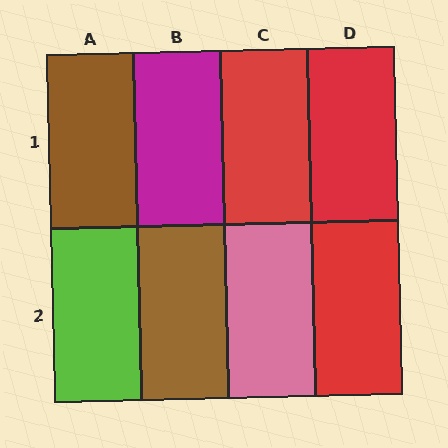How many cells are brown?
2 cells are brown.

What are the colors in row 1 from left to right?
Brown, magenta, red, red.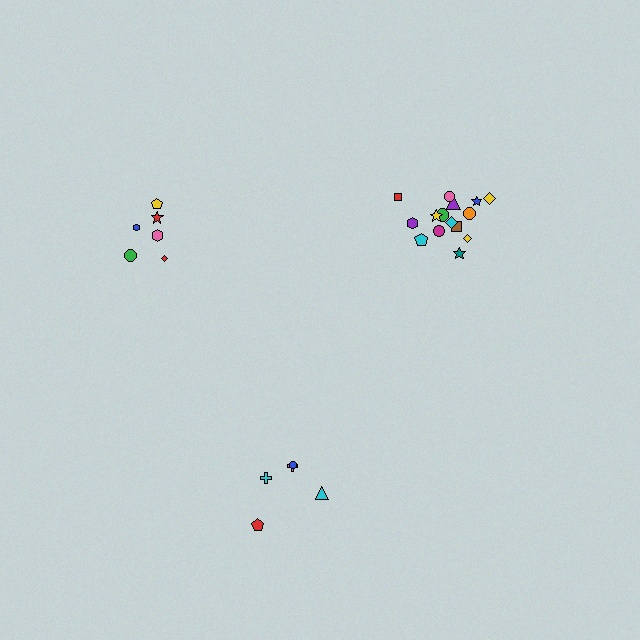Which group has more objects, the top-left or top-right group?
The top-right group.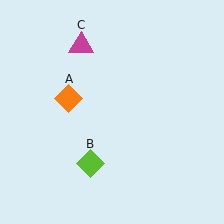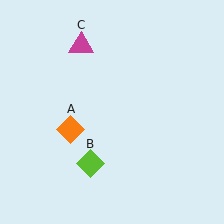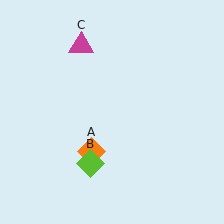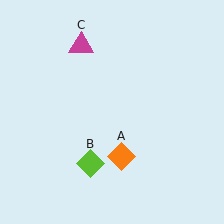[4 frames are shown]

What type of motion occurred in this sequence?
The orange diamond (object A) rotated counterclockwise around the center of the scene.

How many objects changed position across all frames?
1 object changed position: orange diamond (object A).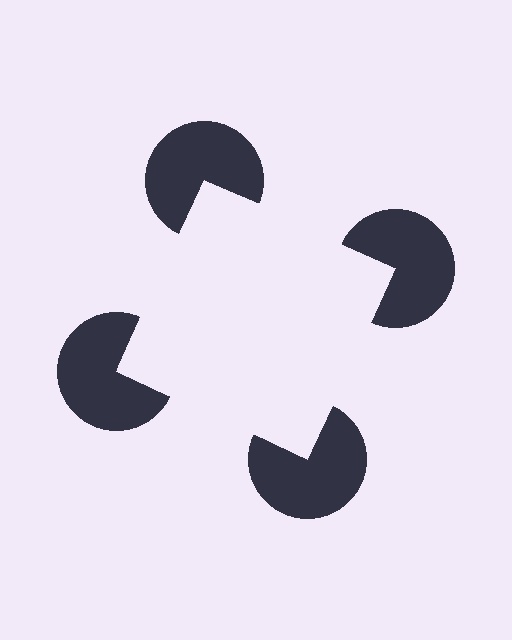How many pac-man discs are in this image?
There are 4 — one at each vertex of the illusory square.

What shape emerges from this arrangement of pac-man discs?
An illusory square — its edges are inferred from the aligned wedge cuts in the pac-man discs, not physically drawn.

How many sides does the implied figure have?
4 sides.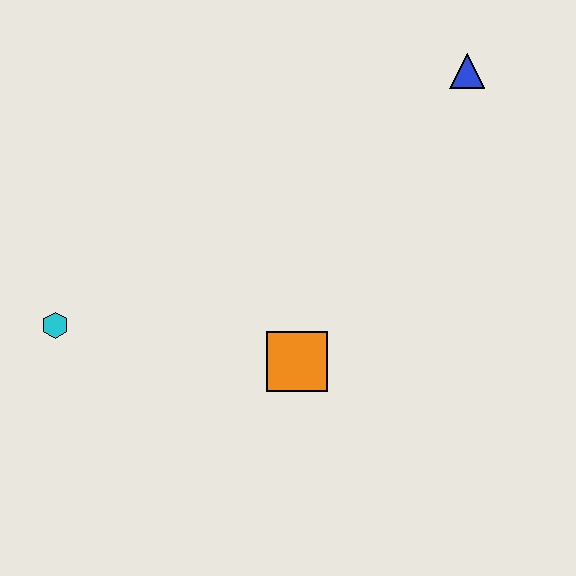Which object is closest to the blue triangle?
The orange square is closest to the blue triangle.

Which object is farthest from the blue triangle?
The cyan hexagon is farthest from the blue triangle.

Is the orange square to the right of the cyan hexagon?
Yes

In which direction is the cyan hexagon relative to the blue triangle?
The cyan hexagon is to the left of the blue triangle.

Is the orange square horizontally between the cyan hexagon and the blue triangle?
Yes